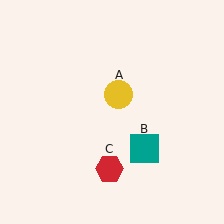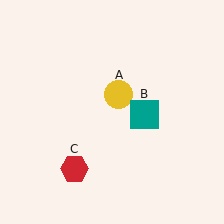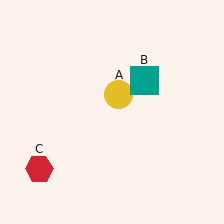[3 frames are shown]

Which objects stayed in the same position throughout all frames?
Yellow circle (object A) remained stationary.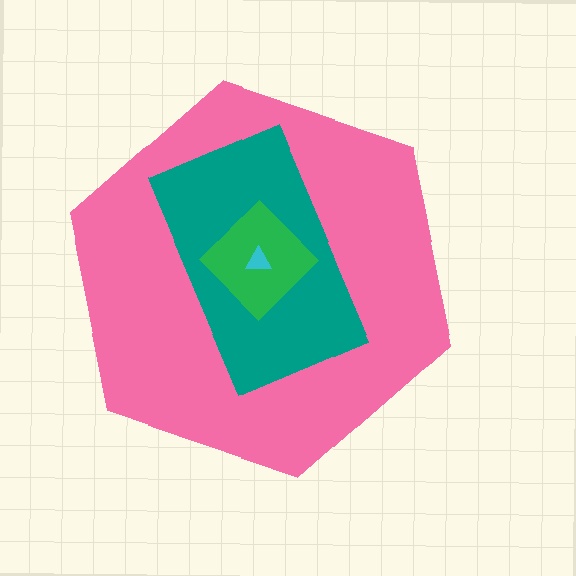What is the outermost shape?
The pink hexagon.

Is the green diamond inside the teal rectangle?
Yes.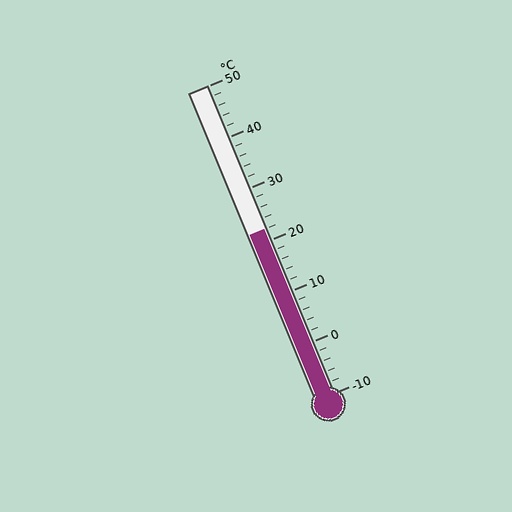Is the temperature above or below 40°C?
The temperature is below 40°C.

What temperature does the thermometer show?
The thermometer shows approximately 22°C.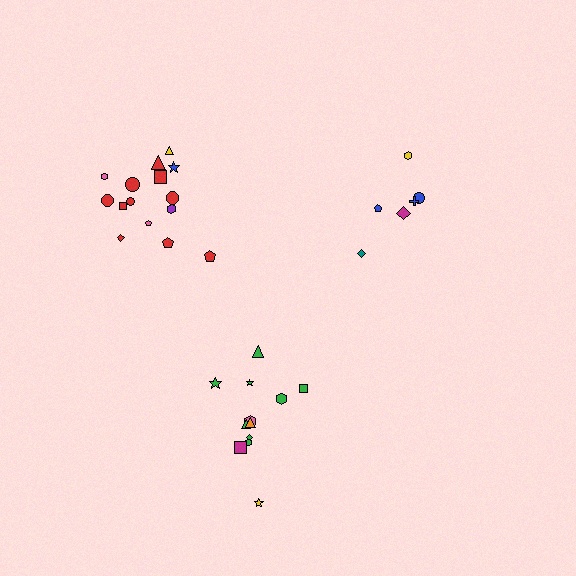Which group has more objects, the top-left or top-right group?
The top-left group.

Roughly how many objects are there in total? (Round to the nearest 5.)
Roughly 35 objects in total.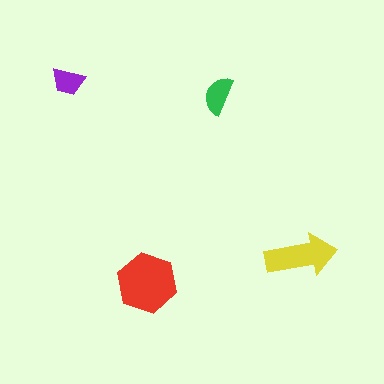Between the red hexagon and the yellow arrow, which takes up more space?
The red hexagon.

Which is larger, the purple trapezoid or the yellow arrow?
The yellow arrow.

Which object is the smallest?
The purple trapezoid.